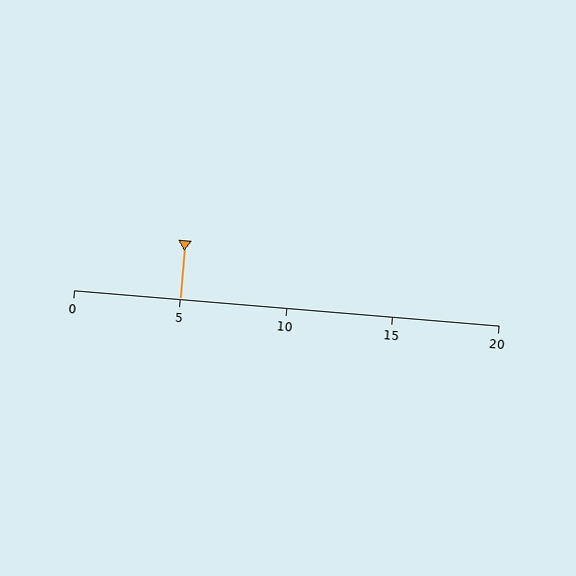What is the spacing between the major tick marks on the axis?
The major ticks are spaced 5 apart.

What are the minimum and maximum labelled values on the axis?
The axis runs from 0 to 20.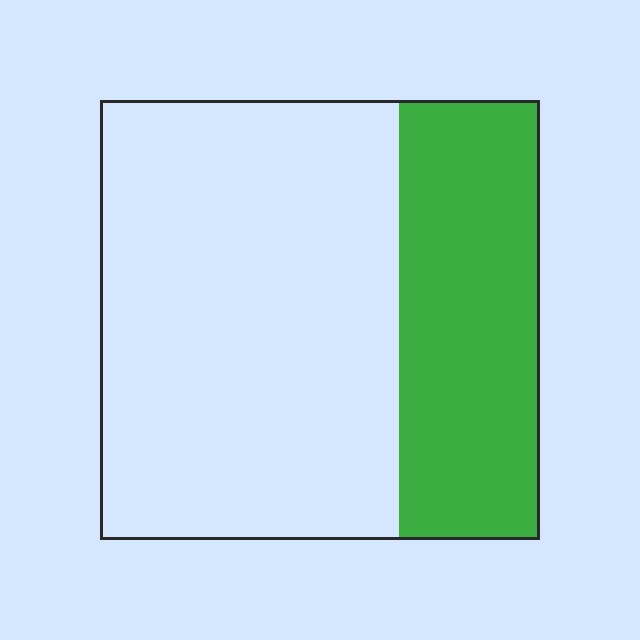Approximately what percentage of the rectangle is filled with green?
Approximately 30%.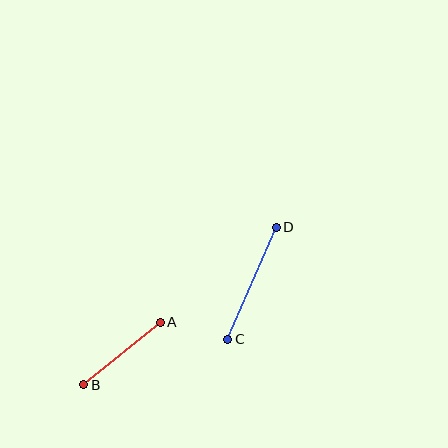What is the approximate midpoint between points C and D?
The midpoint is at approximately (252, 283) pixels.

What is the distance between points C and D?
The distance is approximately 122 pixels.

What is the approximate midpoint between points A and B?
The midpoint is at approximately (122, 354) pixels.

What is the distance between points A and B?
The distance is approximately 99 pixels.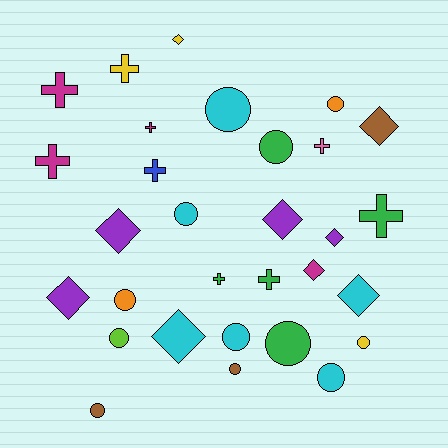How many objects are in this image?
There are 30 objects.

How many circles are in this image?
There are 12 circles.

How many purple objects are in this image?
There are 4 purple objects.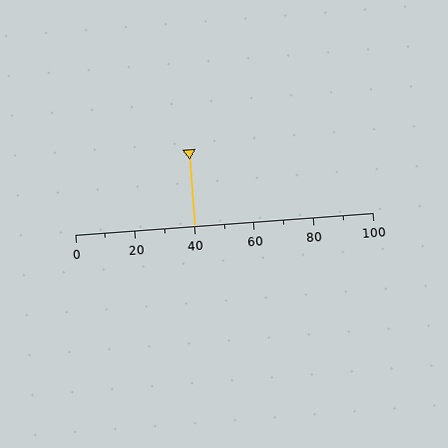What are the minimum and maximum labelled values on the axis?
The axis runs from 0 to 100.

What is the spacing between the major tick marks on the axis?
The major ticks are spaced 20 apart.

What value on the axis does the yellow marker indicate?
The marker indicates approximately 40.